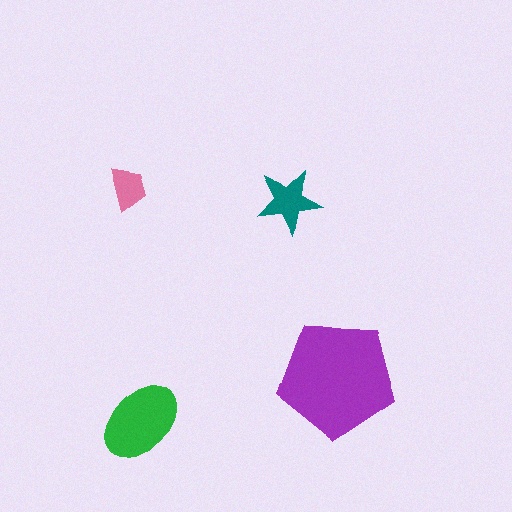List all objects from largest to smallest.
The purple pentagon, the green ellipse, the teal star, the pink trapezoid.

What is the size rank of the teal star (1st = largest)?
3rd.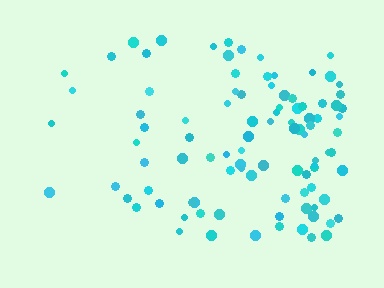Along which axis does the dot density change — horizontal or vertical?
Horizontal.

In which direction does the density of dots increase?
From left to right, with the right side densest.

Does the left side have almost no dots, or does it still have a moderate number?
Still a moderate number, just noticeably fewer than the right.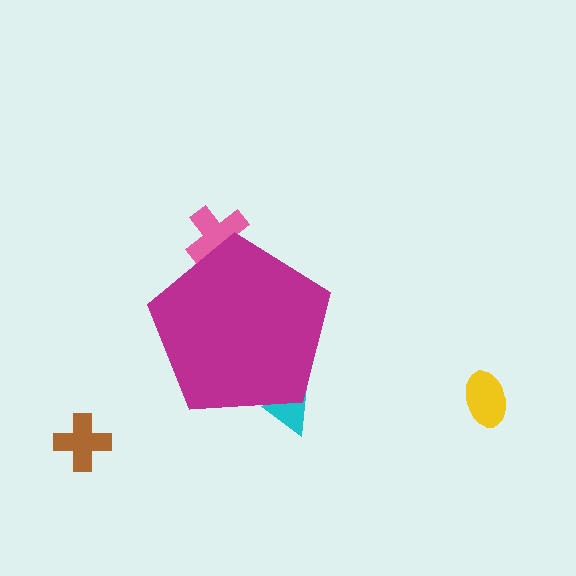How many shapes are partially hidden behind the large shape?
2 shapes are partially hidden.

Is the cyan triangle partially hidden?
Yes, the cyan triangle is partially hidden behind the magenta pentagon.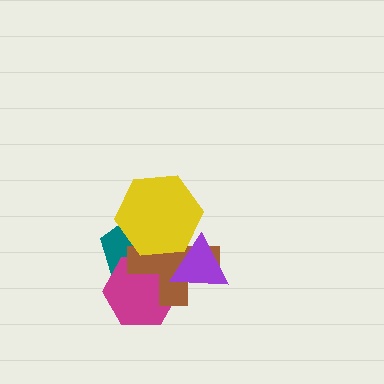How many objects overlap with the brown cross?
4 objects overlap with the brown cross.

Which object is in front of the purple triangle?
The yellow hexagon is in front of the purple triangle.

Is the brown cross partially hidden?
Yes, it is partially covered by another shape.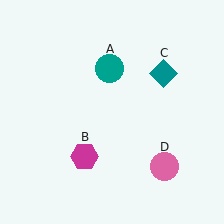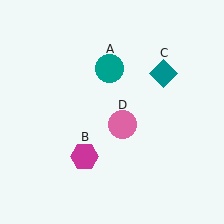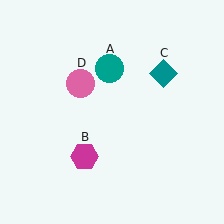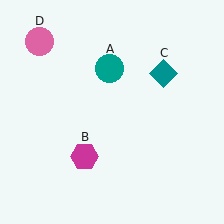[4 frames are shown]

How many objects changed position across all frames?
1 object changed position: pink circle (object D).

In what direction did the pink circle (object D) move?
The pink circle (object D) moved up and to the left.